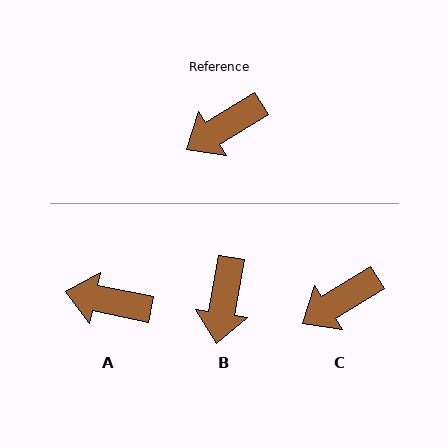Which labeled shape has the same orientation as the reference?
C.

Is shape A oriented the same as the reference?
No, it is off by about 44 degrees.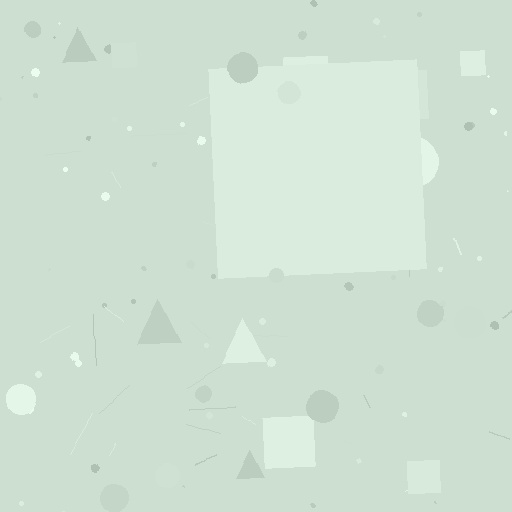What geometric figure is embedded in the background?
A square is embedded in the background.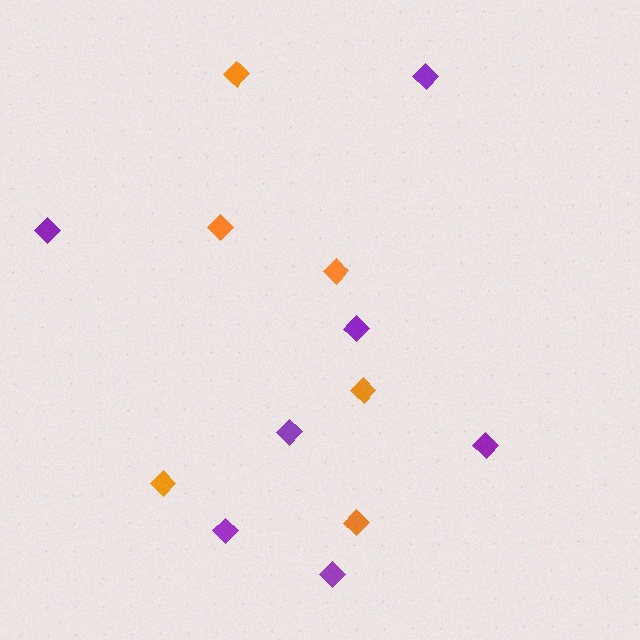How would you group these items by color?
There are 2 groups: one group of orange diamonds (6) and one group of purple diamonds (7).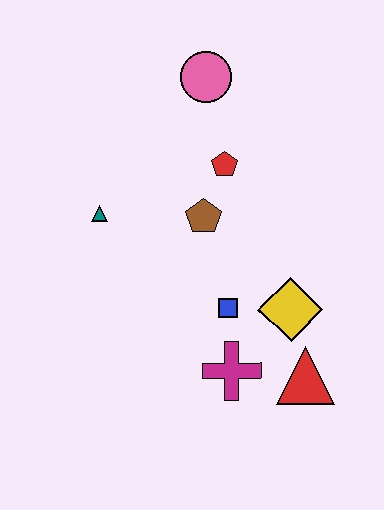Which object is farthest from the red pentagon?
The red triangle is farthest from the red pentagon.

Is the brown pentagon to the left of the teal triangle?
No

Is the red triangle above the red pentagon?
No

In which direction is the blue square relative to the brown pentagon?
The blue square is below the brown pentagon.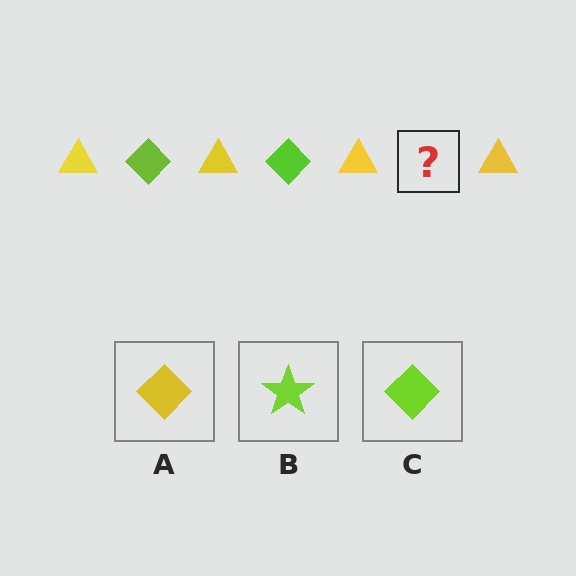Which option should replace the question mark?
Option C.